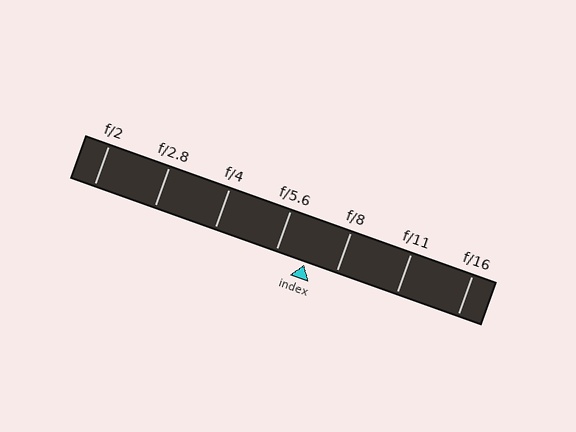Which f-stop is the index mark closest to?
The index mark is closest to f/5.6.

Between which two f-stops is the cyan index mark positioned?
The index mark is between f/5.6 and f/8.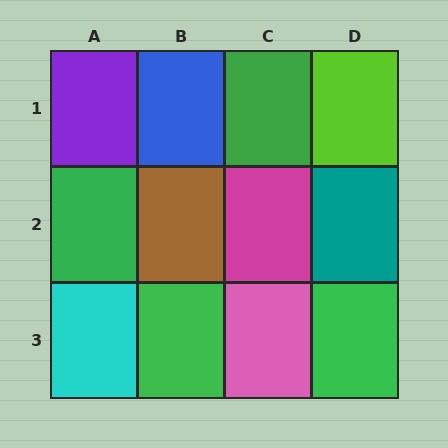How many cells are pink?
1 cell is pink.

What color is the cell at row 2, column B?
Brown.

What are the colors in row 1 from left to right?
Purple, blue, green, lime.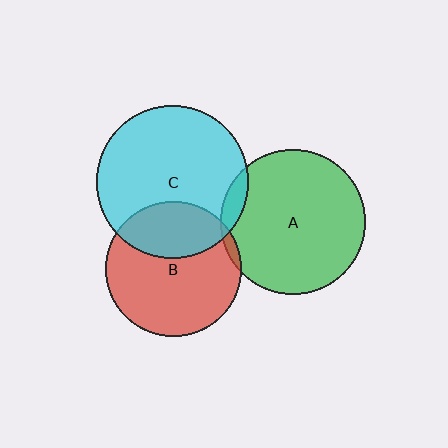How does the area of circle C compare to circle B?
Approximately 1.3 times.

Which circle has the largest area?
Circle C (cyan).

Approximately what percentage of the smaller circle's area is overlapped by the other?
Approximately 30%.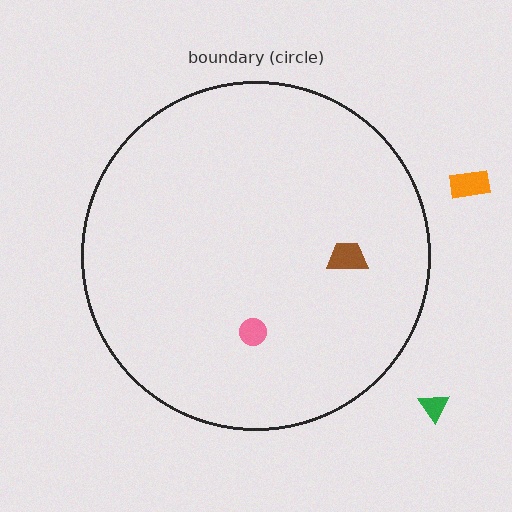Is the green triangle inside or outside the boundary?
Outside.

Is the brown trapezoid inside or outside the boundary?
Inside.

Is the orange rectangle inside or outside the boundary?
Outside.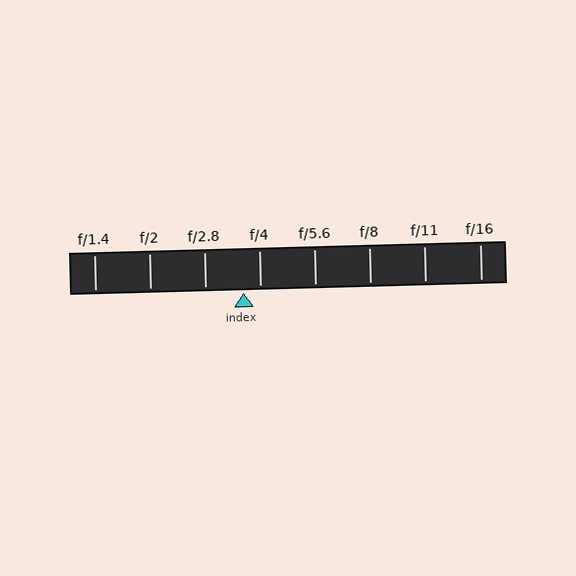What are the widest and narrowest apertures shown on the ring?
The widest aperture shown is f/1.4 and the narrowest is f/16.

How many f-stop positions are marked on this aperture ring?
There are 8 f-stop positions marked.